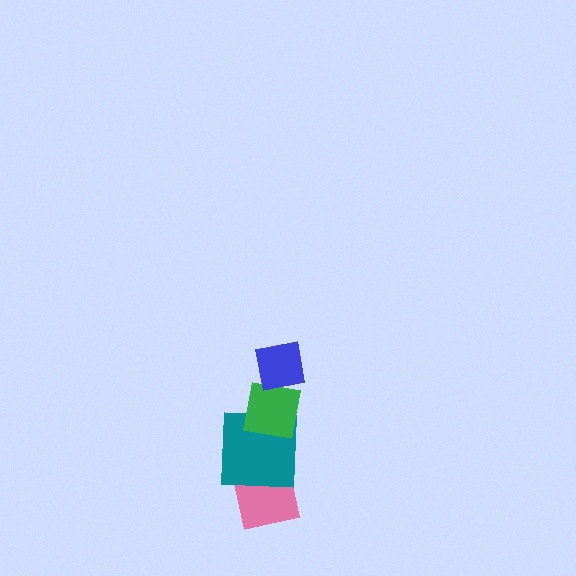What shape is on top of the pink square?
The teal square is on top of the pink square.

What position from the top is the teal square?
The teal square is 3rd from the top.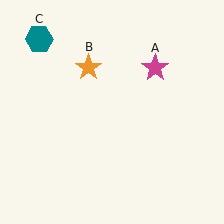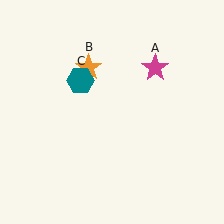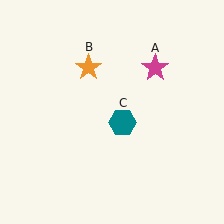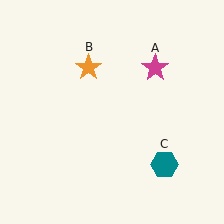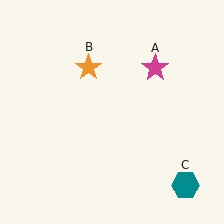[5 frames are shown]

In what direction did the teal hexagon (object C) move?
The teal hexagon (object C) moved down and to the right.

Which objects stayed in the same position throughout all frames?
Magenta star (object A) and orange star (object B) remained stationary.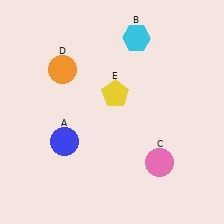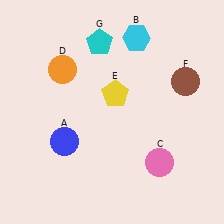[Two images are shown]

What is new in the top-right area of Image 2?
A brown circle (F) was added in the top-right area of Image 2.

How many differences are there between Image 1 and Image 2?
There are 2 differences between the two images.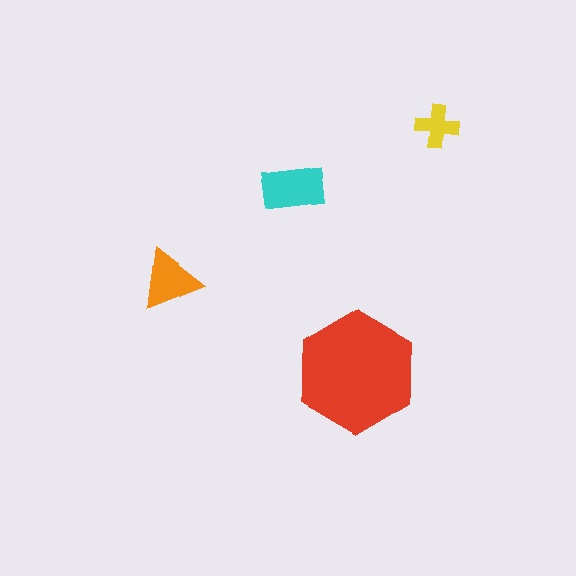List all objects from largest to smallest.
The red hexagon, the cyan rectangle, the orange triangle, the yellow cross.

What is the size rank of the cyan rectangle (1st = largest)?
2nd.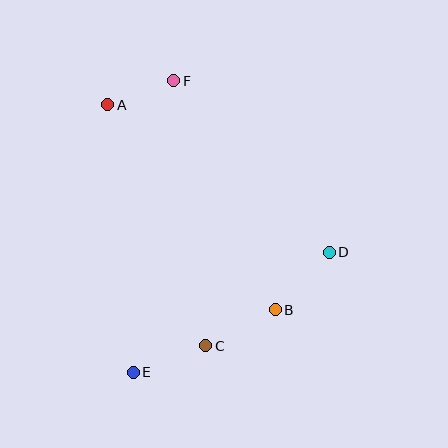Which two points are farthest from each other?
Points E and F are farthest from each other.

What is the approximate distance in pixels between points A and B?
The distance between A and B is approximately 265 pixels.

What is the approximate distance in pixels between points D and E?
The distance between D and E is approximately 230 pixels.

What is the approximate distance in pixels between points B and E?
The distance between B and E is approximately 155 pixels.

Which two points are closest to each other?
Points A and F are closest to each other.